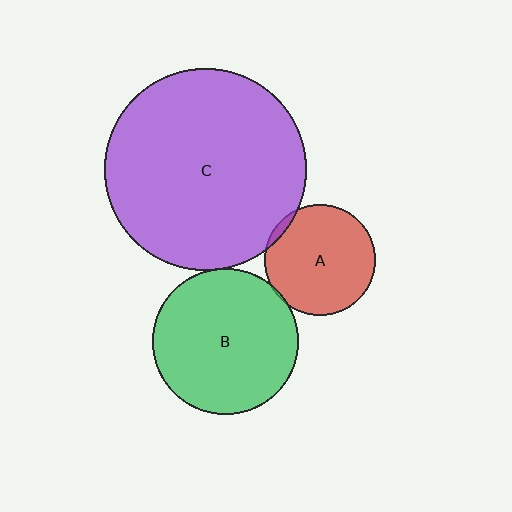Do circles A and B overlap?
Yes.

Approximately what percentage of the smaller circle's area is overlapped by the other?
Approximately 5%.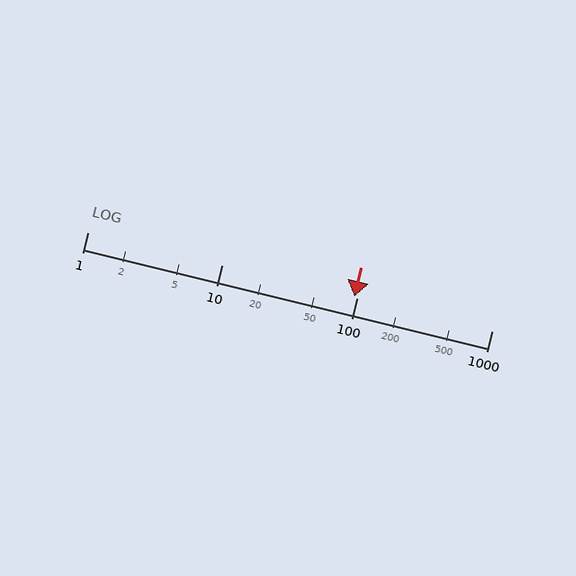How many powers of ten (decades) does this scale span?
The scale spans 3 decades, from 1 to 1000.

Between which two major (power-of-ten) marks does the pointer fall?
The pointer is between 10 and 100.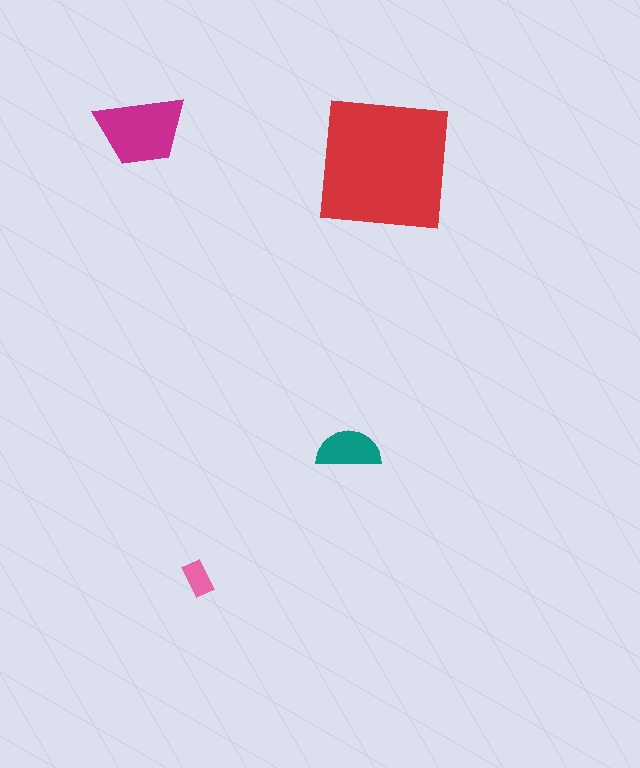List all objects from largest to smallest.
The red square, the magenta trapezoid, the teal semicircle, the pink rectangle.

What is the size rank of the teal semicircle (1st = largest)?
3rd.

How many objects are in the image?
There are 4 objects in the image.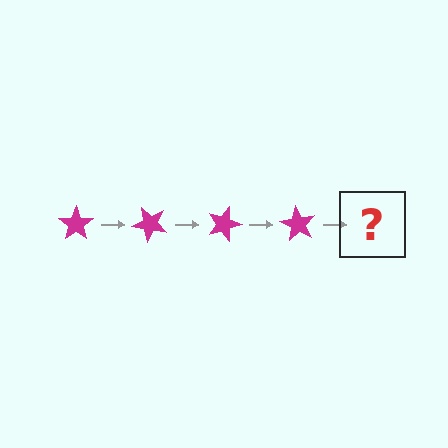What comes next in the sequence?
The next element should be a magenta star rotated 180 degrees.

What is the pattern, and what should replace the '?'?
The pattern is that the star rotates 45 degrees each step. The '?' should be a magenta star rotated 180 degrees.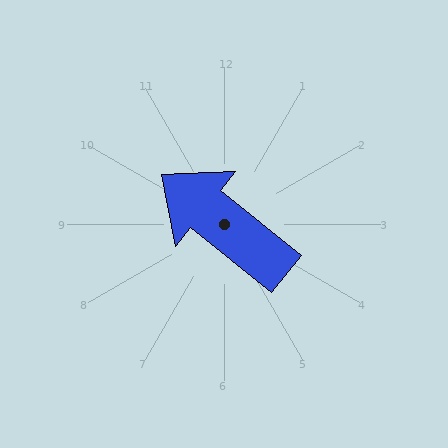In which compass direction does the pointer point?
Northwest.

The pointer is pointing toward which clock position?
Roughly 10 o'clock.